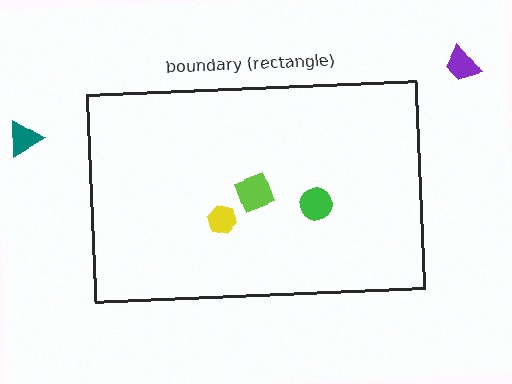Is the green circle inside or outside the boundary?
Inside.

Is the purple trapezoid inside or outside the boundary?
Outside.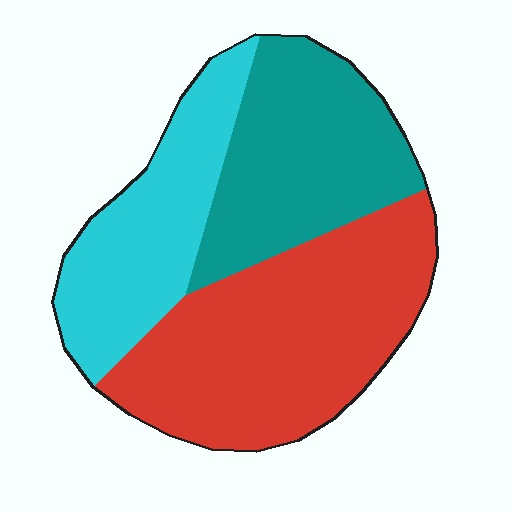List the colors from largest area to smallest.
From largest to smallest: red, teal, cyan.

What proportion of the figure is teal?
Teal covers roughly 30% of the figure.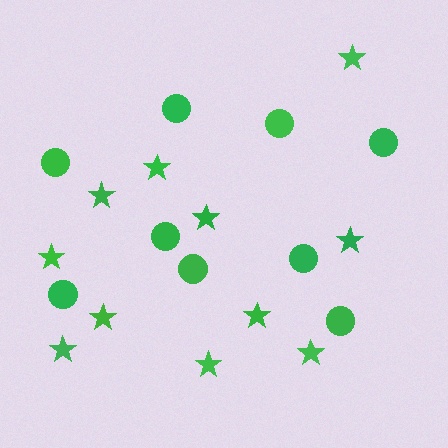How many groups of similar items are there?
There are 2 groups: one group of stars (11) and one group of circles (9).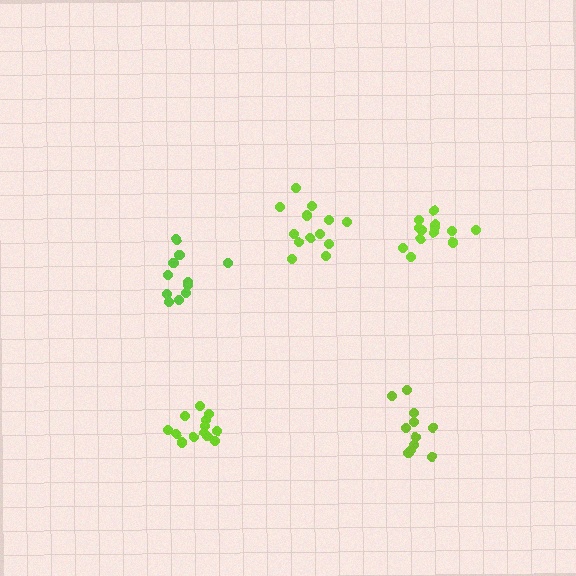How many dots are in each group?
Group 1: 13 dots, Group 2: 12 dots, Group 3: 11 dots, Group 4: 13 dots, Group 5: 13 dots (62 total).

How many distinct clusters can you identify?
There are 5 distinct clusters.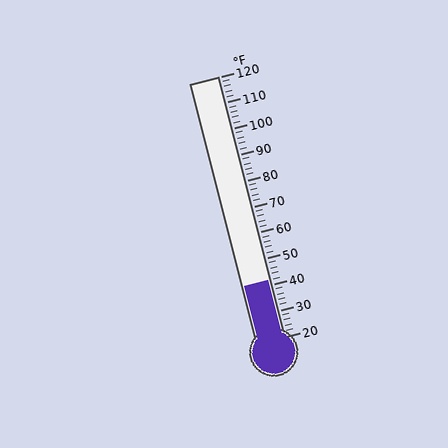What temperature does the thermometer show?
The thermometer shows approximately 42°F.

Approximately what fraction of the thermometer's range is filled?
The thermometer is filled to approximately 20% of its range.